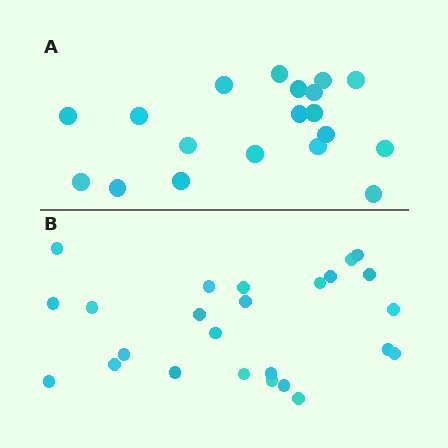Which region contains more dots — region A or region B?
Region B (the bottom region) has more dots.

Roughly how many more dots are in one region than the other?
Region B has about 6 more dots than region A.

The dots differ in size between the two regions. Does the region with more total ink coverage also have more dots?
No. Region A has more total ink coverage because its dots are larger, but region B actually contains more individual dots. Total area can be misleading — the number of items is what matters here.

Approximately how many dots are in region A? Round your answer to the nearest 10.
About 20 dots. (The exact count is 19, which rounds to 20.)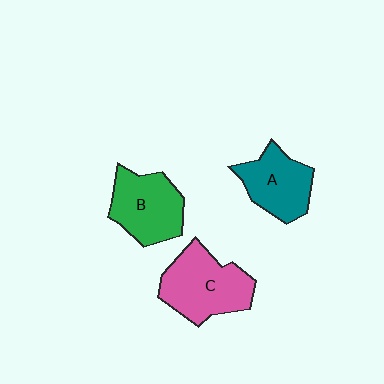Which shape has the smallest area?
Shape A (teal).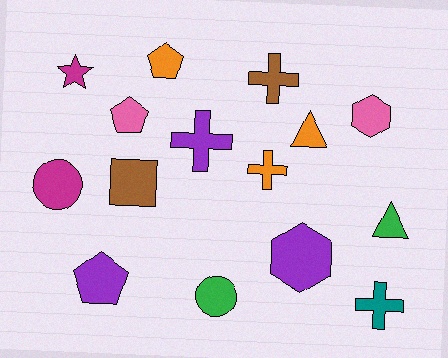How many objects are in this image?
There are 15 objects.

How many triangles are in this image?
There are 2 triangles.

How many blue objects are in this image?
There are no blue objects.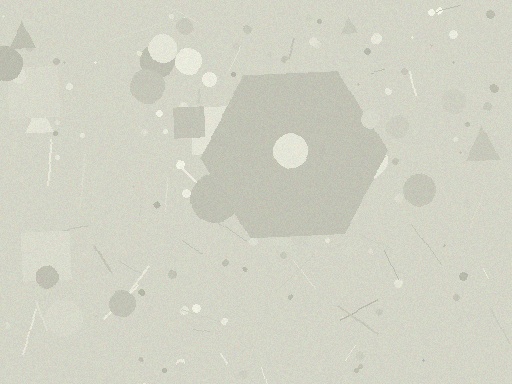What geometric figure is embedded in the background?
A hexagon is embedded in the background.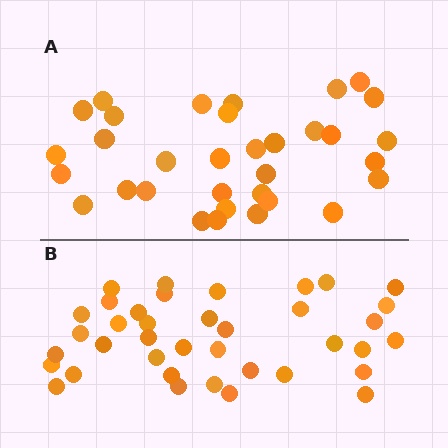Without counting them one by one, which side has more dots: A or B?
Region B (the bottom region) has more dots.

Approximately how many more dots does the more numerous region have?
Region B has about 5 more dots than region A.